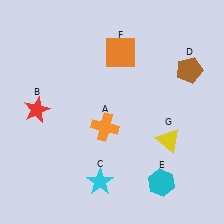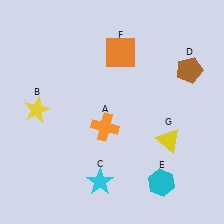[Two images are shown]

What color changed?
The star (B) changed from red in Image 1 to yellow in Image 2.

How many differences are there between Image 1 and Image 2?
There is 1 difference between the two images.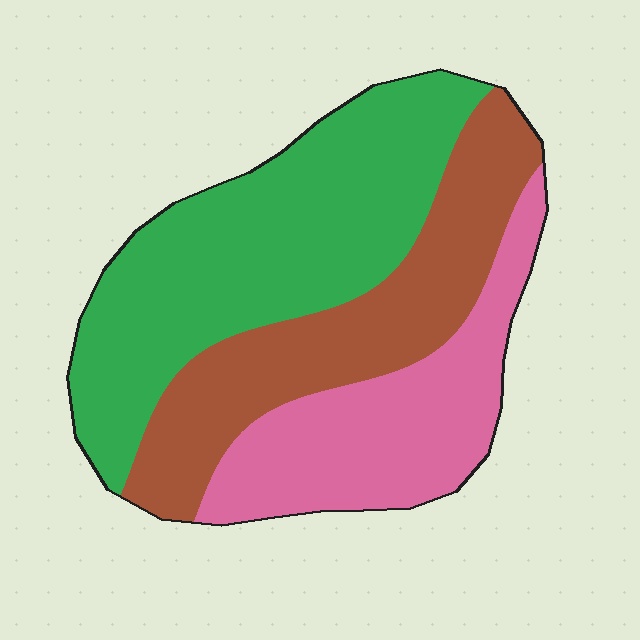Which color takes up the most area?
Green, at roughly 45%.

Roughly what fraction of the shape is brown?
Brown covers 30% of the shape.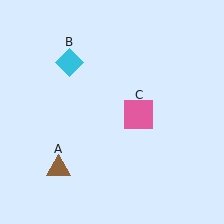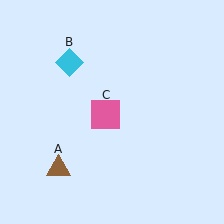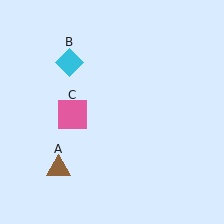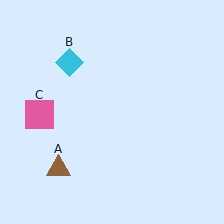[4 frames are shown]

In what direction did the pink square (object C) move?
The pink square (object C) moved left.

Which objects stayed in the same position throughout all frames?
Brown triangle (object A) and cyan diamond (object B) remained stationary.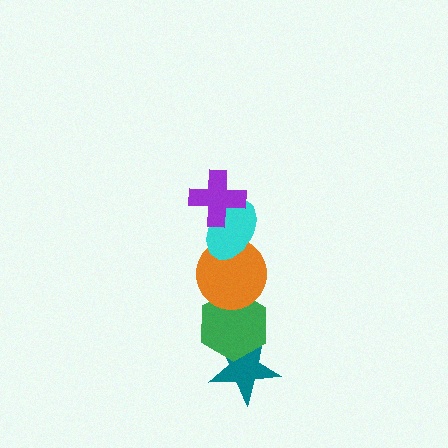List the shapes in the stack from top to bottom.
From top to bottom: the purple cross, the cyan ellipse, the orange circle, the green hexagon, the teal star.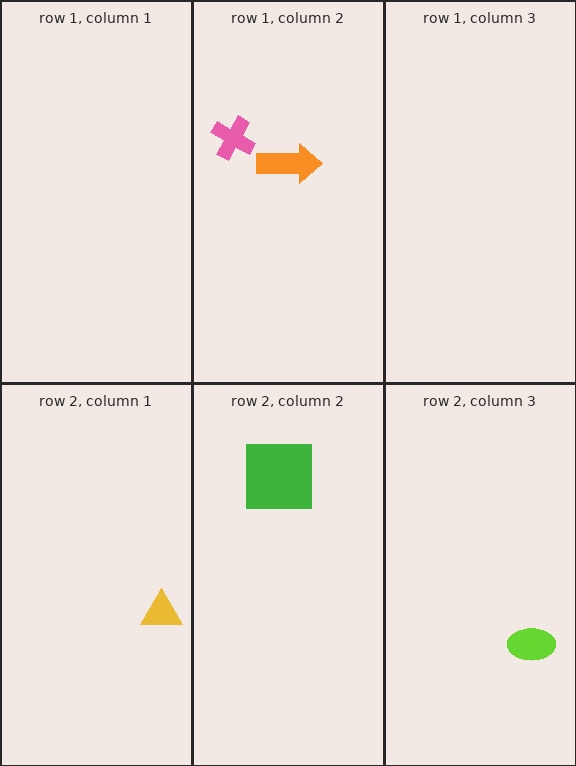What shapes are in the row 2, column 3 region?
The lime ellipse.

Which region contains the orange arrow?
The row 1, column 2 region.